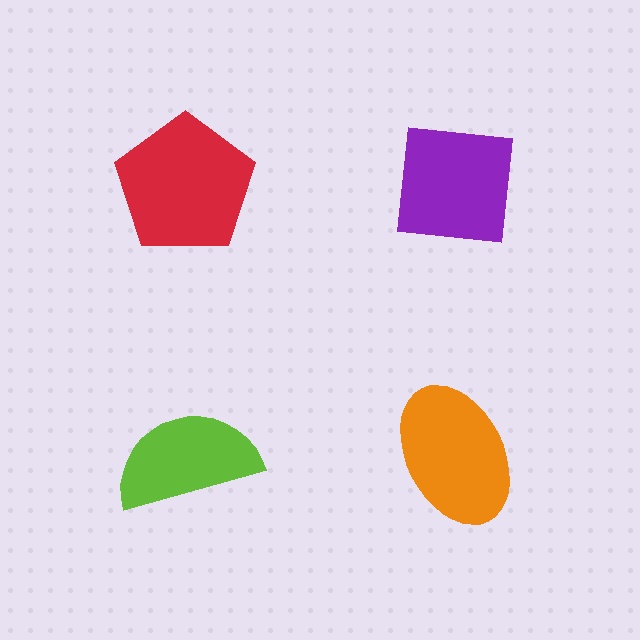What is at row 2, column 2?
An orange ellipse.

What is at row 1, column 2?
A purple square.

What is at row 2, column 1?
A lime semicircle.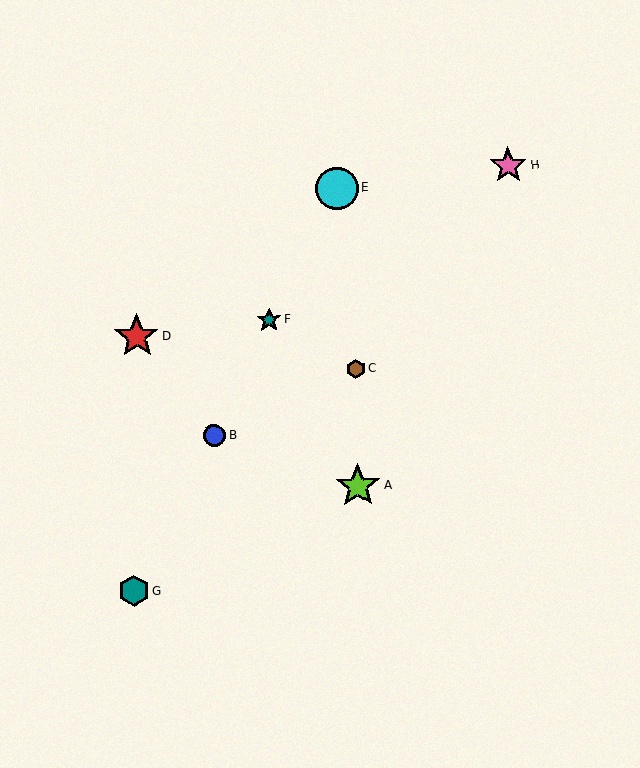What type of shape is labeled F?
Shape F is a teal star.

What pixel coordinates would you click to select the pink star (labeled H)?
Click at (508, 165) to select the pink star H.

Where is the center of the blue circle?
The center of the blue circle is at (214, 436).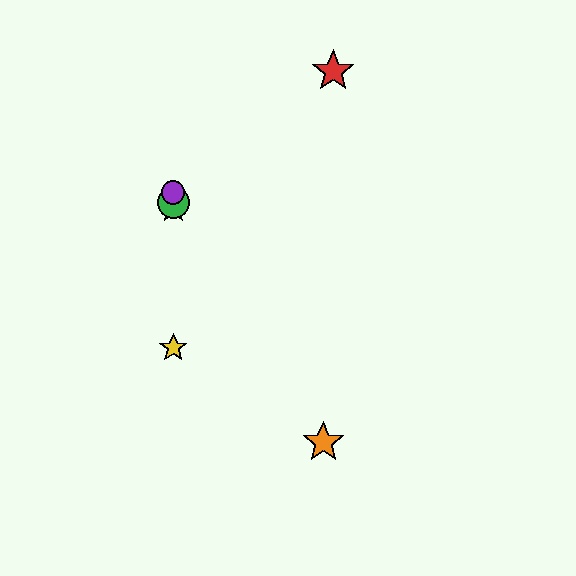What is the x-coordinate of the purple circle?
The purple circle is at x≈173.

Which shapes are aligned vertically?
The blue star, the green circle, the yellow star, the purple circle are aligned vertically.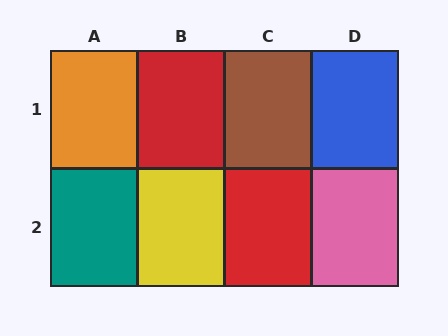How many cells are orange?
1 cell is orange.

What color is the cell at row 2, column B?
Yellow.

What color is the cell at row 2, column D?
Pink.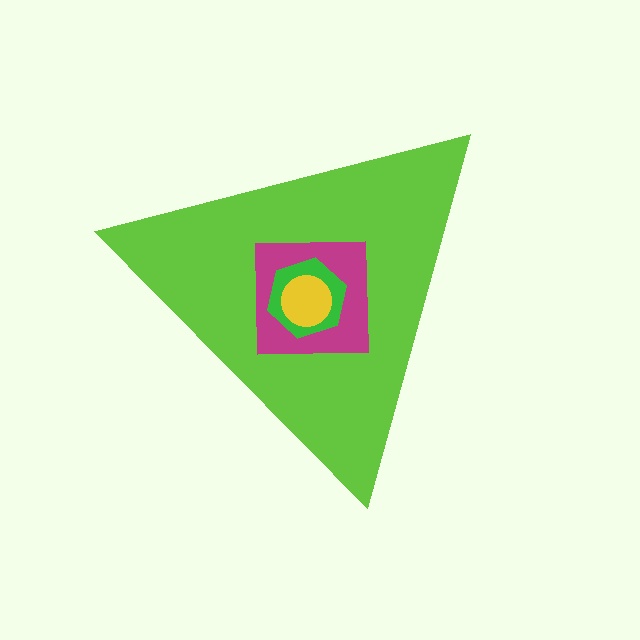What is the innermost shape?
The yellow circle.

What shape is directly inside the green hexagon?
The yellow circle.